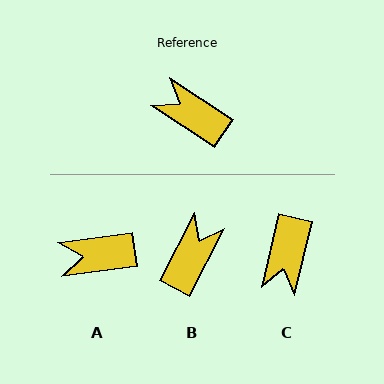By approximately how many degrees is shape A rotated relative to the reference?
Approximately 42 degrees counter-clockwise.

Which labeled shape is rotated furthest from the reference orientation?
C, about 111 degrees away.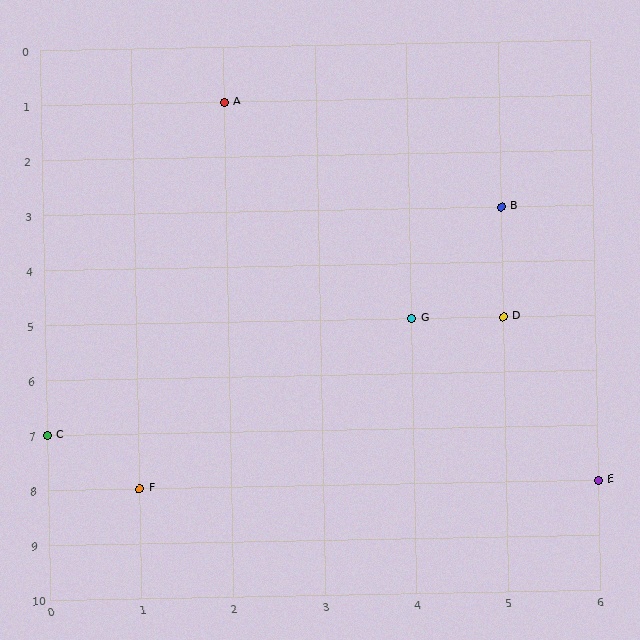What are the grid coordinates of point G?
Point G is at grid coordinates (4, 5).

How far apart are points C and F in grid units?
Points C and F are 1 column and 1 row apart (about 1.4 grid units diagonally).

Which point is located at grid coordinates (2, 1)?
Point A is at (2, 1).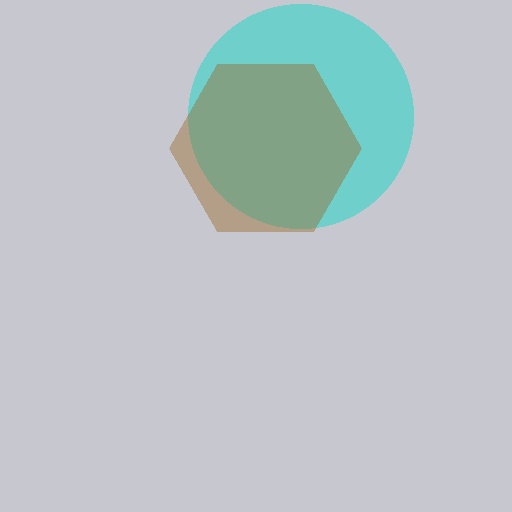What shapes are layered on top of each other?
The layered shapes are: a cyan circle, a brown hexagon.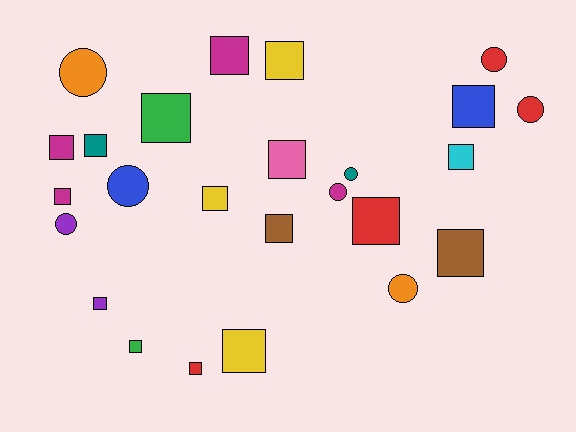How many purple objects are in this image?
There are 2 purple objects.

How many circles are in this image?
There are 8 circles.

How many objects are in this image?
There are 25 objects.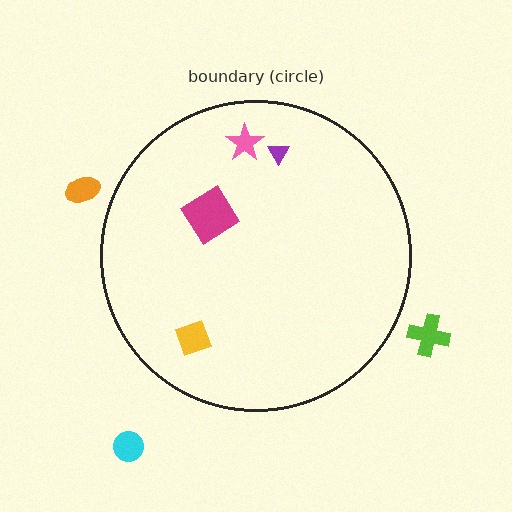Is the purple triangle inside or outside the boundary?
Inside.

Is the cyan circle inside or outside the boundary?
Outside.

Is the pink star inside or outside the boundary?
Inside.